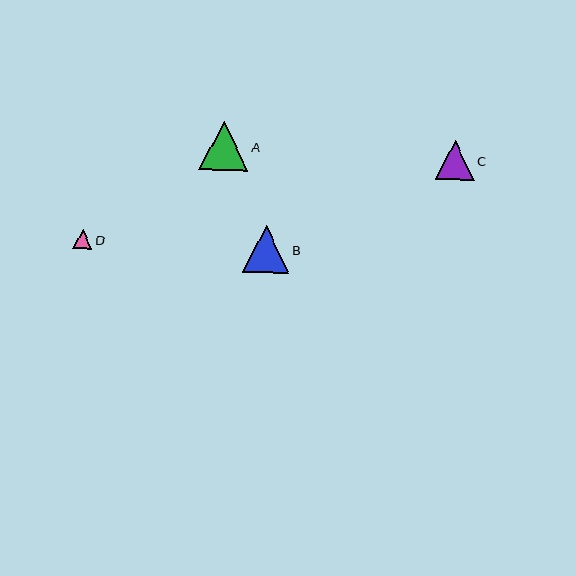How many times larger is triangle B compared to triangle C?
Triangle B is approximately 1.2 times the size of triangle C.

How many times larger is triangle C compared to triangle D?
Triangle C is approximately 2.1 times the size of triangle D.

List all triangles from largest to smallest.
From largest to smallest: A, B, C, D.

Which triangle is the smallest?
Triangle D is the smallest with a size of approximately 19 pixels.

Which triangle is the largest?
Triangle A is the largest with a size of approximately 49 pixels.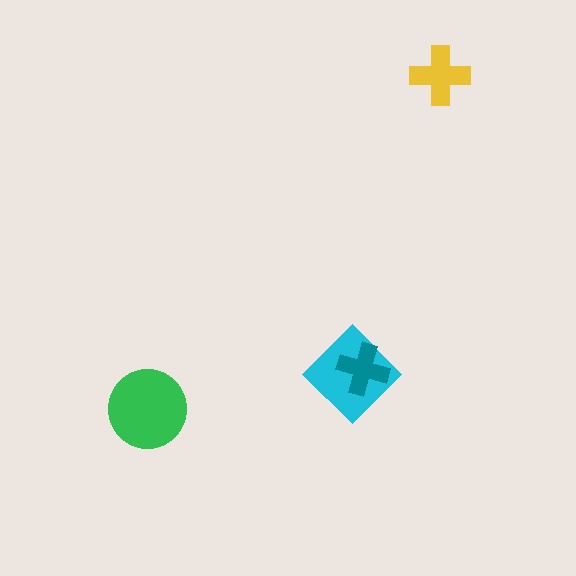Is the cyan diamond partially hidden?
Yes, it is partially covered by another shape.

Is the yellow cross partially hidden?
No, no other shape covers it.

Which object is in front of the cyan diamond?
The teal cross is in front of the cyan diamond.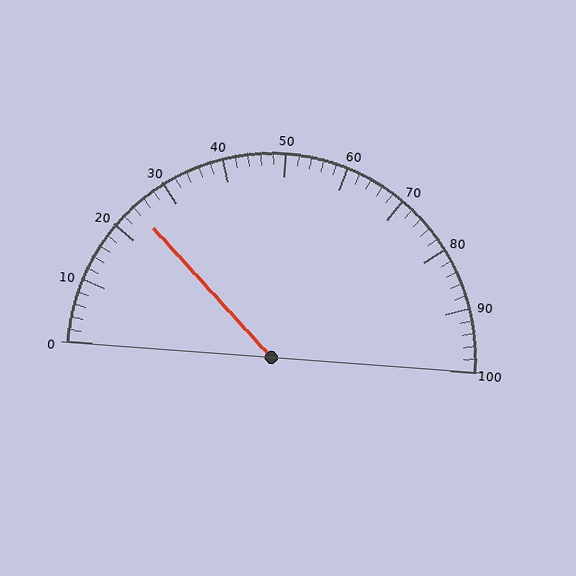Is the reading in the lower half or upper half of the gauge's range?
The reading is in the lower half of the range (0 to 100).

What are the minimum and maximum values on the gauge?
The gauge ranges from 0 to 100.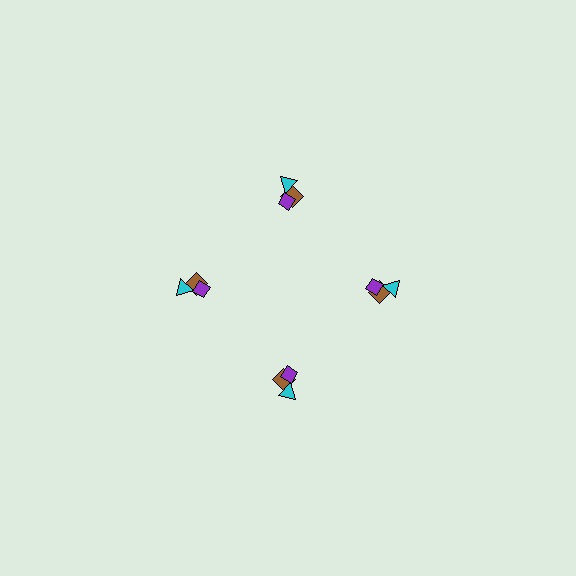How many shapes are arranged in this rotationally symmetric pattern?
There are 12 shapes, arranged in 4 groups of 3.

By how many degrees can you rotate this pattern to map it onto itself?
The pattern maps onto itself every 90 degrees of rotation.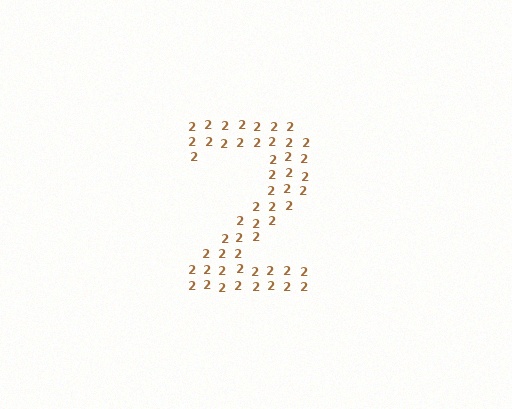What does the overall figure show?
The overall figure shows the digit 2.